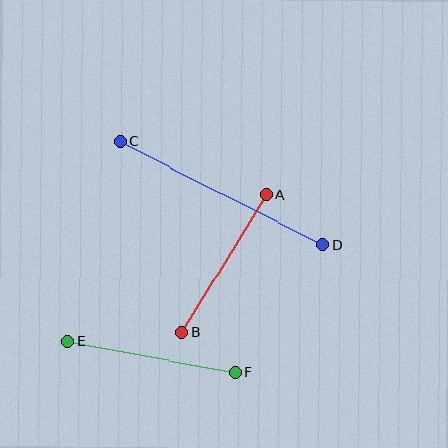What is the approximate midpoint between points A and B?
The midpoint is at approximately (224, 263) pixels.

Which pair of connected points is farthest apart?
Points C and D are farthest apart.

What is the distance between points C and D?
The distance is approximately 228 pixels.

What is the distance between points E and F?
The distance is approximately 170 pixels.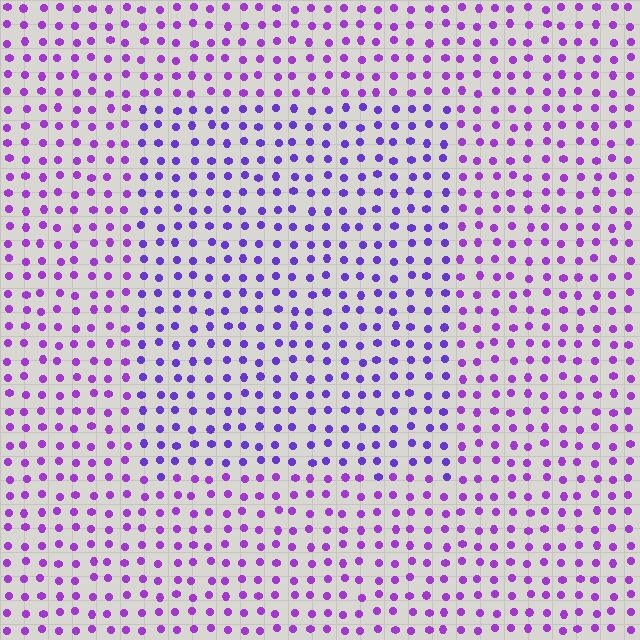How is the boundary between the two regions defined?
The boundary is defined purely by a slight shift in hue (about 23 degrees). Spacing, size, and orientation are identical on both sides.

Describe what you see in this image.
The image is filled with small purple elements in a uniform arrangement. A rectangle-shaped region is visible where the elements are tinted to a slightly different hue, forming a subtle color boundary.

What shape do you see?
I see a rectangle.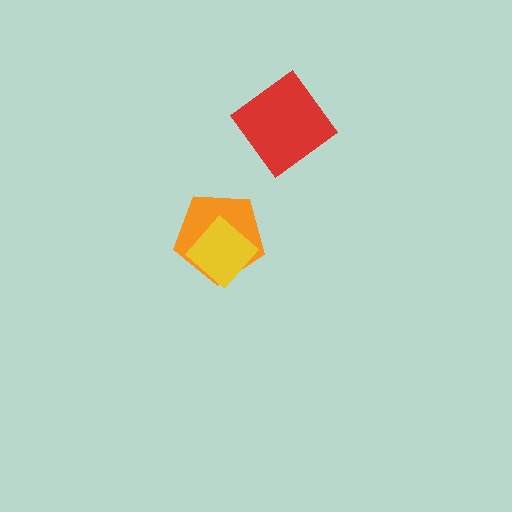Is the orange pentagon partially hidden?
Yes, it is partially covered by another shape.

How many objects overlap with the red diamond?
0 objects overlap with the red diamond.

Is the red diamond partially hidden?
No, no other shape covers it.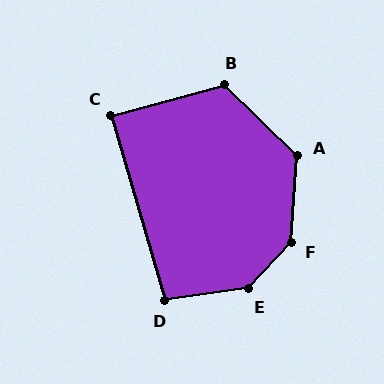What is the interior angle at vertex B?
Approximately 121 degrees (obtuse).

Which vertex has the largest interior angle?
E, at approximately 141 degrees.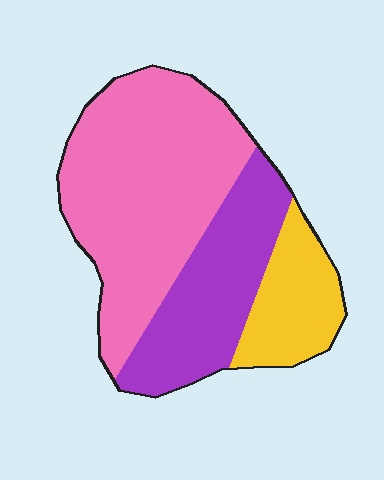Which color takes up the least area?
Yellow, at roughly 15%.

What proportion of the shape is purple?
Purple covers about 30% of the shape.